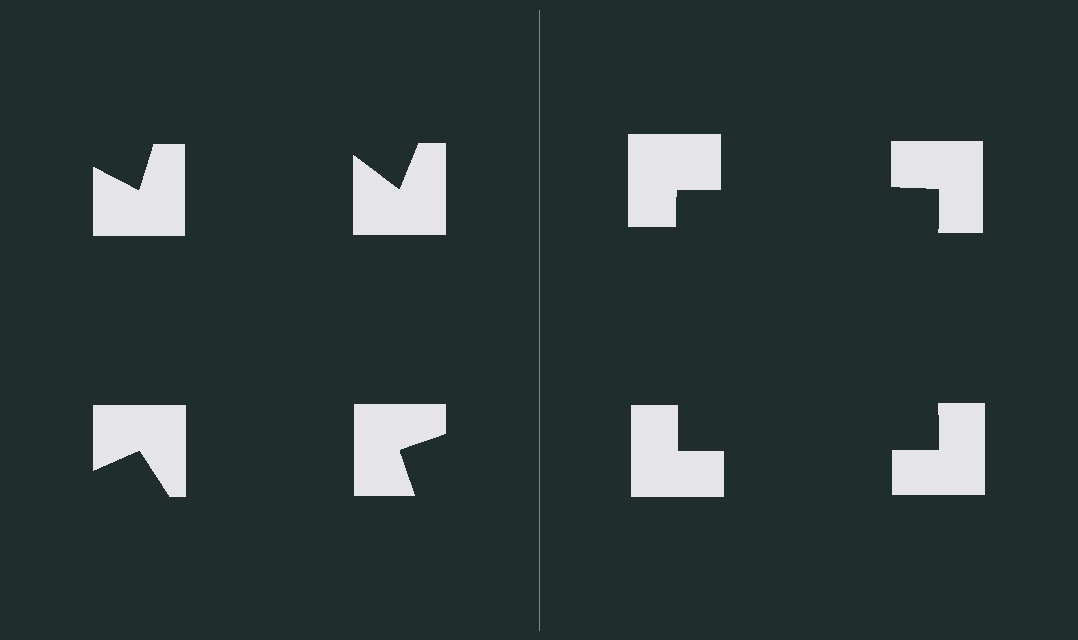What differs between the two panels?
The notched squares are positioned identically on both sides; only the wedge orientations differ. On the right they align to a square; on the left they are misaligned.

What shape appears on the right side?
An illusory square.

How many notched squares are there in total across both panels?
8 — 4 on each side.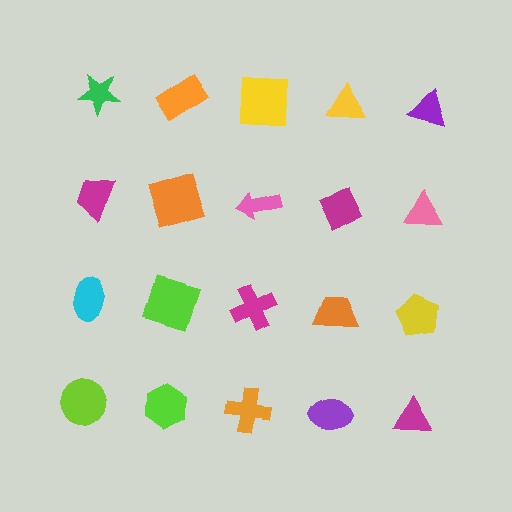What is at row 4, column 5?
A magenta triangle.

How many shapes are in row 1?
5 shapes.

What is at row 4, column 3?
An orange cross.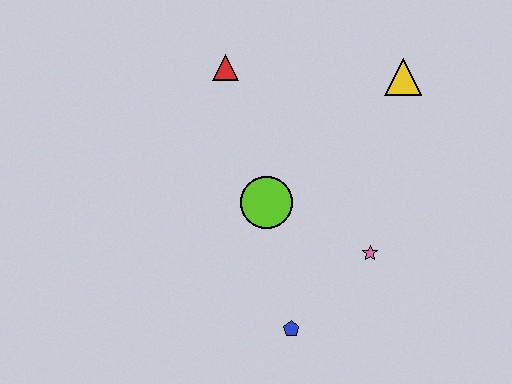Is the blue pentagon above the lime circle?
No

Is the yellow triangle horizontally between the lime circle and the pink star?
No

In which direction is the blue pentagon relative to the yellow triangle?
The blue pentagon is below the yellow triangle.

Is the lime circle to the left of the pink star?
Yes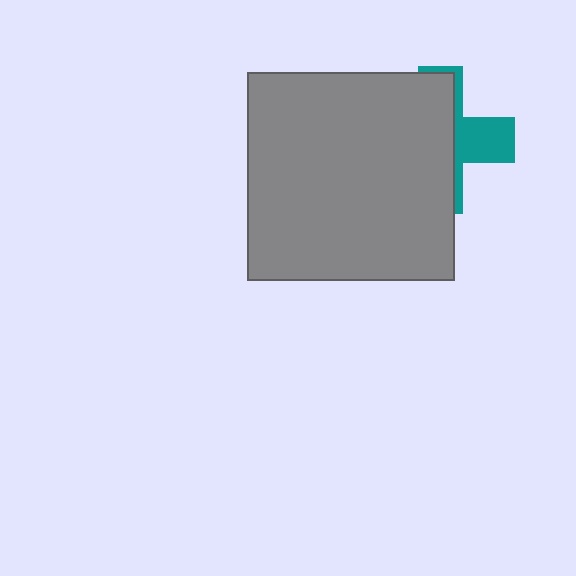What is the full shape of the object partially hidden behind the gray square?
The partially hidden object is a teal cross.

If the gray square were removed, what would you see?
You would see the complete teal cross.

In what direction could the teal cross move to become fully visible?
The teal cross could move right. That would shift it out from behind the gray square entirely.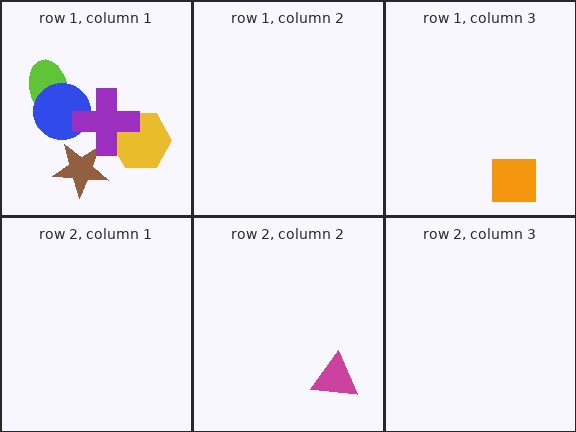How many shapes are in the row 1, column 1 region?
5.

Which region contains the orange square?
The row 1, column 3 region.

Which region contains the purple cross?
The row 1, column 1 region.